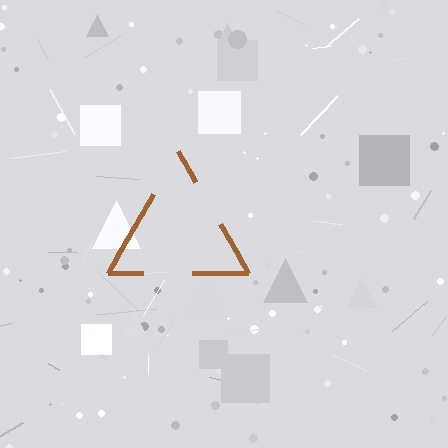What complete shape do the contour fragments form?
The contour fragments form a triangle.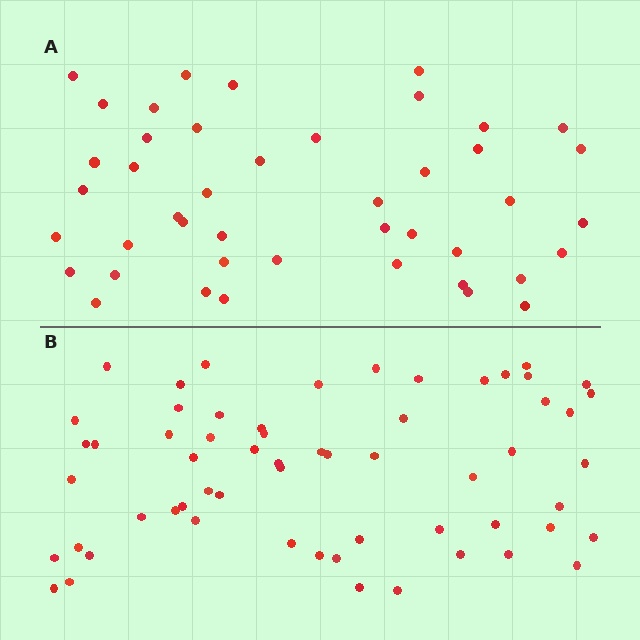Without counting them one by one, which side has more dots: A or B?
Region B (the bottom region) has more dots.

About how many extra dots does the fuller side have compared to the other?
Region B has approximately 15 more dots than region A.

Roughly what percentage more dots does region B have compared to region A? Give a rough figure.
About 35% more.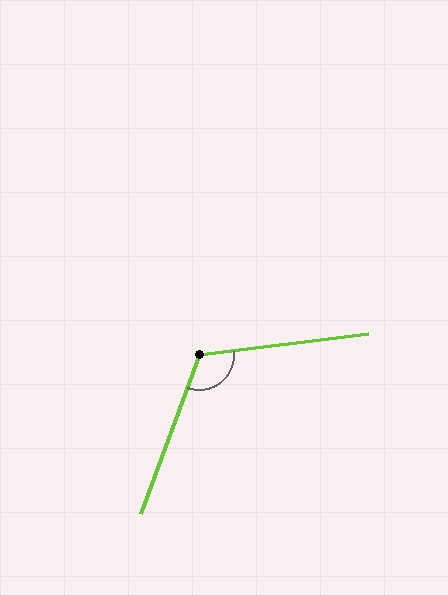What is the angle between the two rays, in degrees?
Approximately 118 degrees.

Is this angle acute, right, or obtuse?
It is obtuse.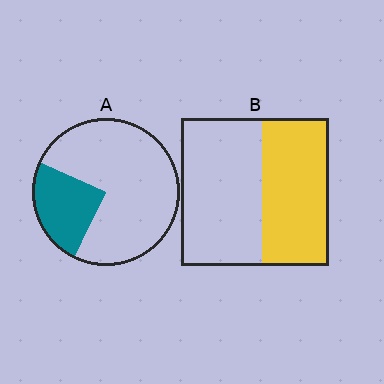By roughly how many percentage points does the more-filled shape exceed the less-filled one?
By roughly 20 percentage points (B over A).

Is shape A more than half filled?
No.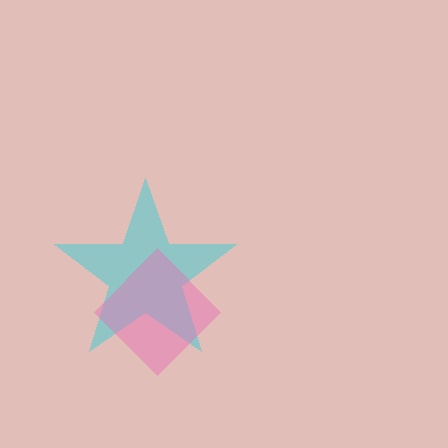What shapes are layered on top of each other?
The layered shapes are: a cyan star, a pink diamond.